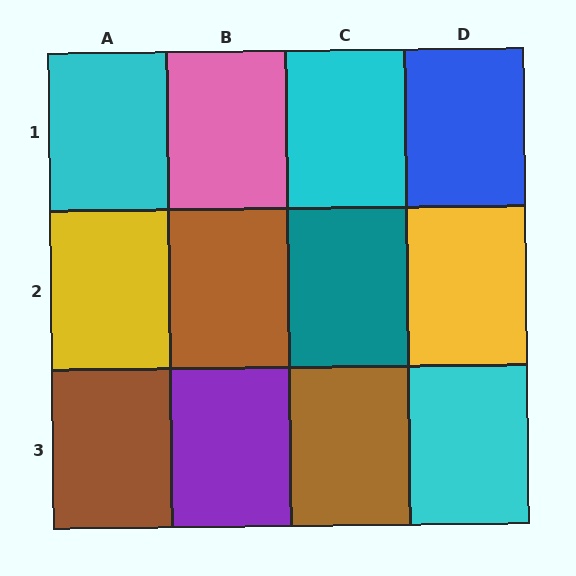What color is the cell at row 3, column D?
Cyan.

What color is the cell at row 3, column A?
Brown.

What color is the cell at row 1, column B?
Pink.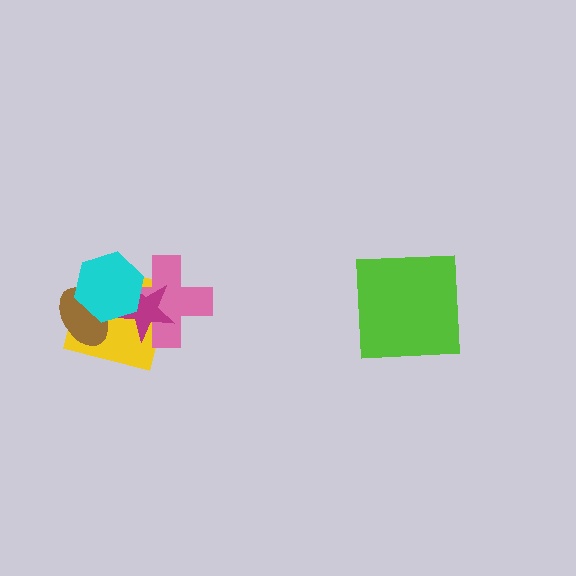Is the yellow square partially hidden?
Yes, it is partially covered by another shape.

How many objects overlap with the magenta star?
3 objects overlap with the magenta star.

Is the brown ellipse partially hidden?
Yes, it is partially covered by another shape.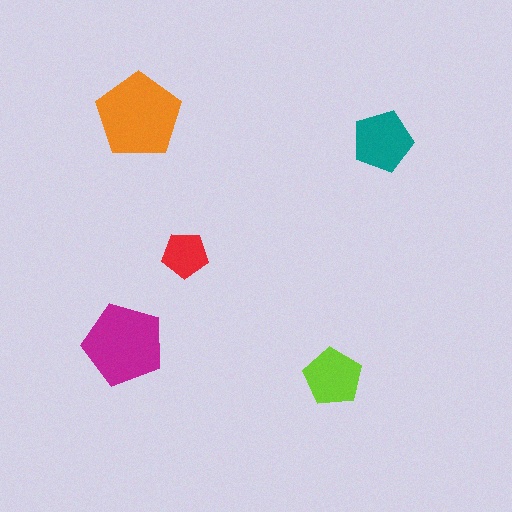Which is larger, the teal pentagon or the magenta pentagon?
The magenta one.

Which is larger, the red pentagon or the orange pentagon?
The orange one.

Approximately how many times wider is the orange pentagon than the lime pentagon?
About 1.5 times wider.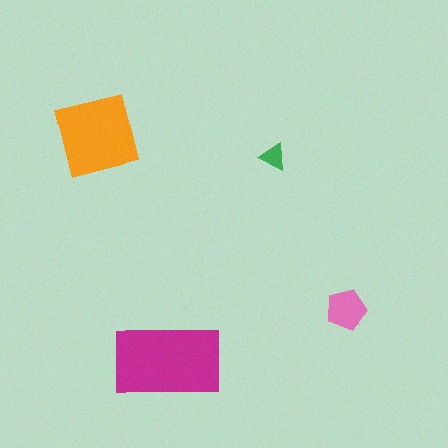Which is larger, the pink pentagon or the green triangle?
The pink pentagon.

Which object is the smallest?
The green triangle.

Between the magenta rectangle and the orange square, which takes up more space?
The magenta rectangle.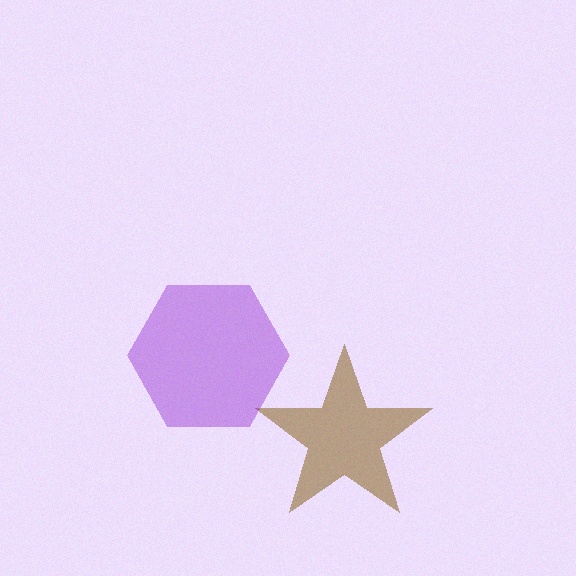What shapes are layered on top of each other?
The layered shapes are: a brown star, a purple hexagon.